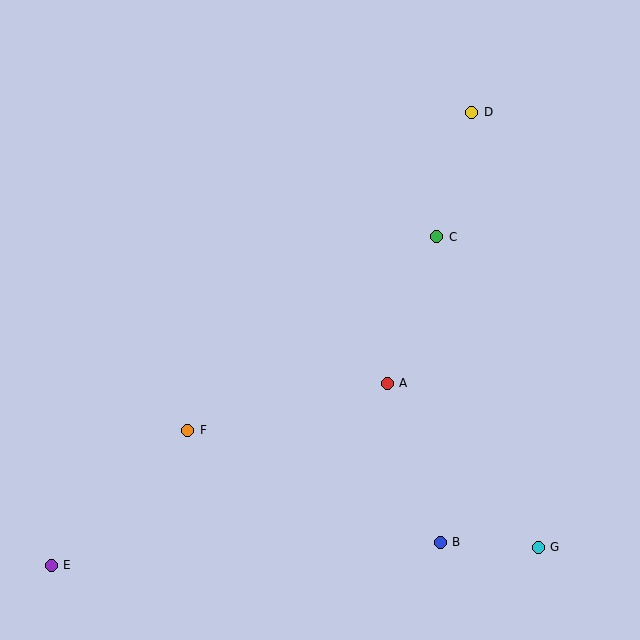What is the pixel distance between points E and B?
The distance between E and B is 390 pixels.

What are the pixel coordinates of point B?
Point B is at (440, 542).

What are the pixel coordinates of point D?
Point D is at (472, 112).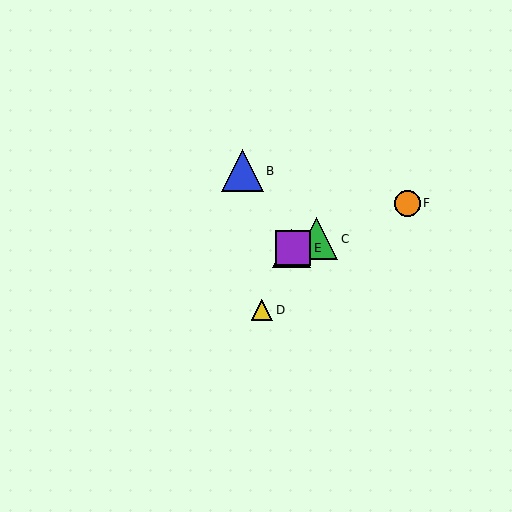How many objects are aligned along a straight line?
4 objects (A, C, E, F) are aligned along a straight line.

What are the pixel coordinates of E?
Object E is at (293, 248).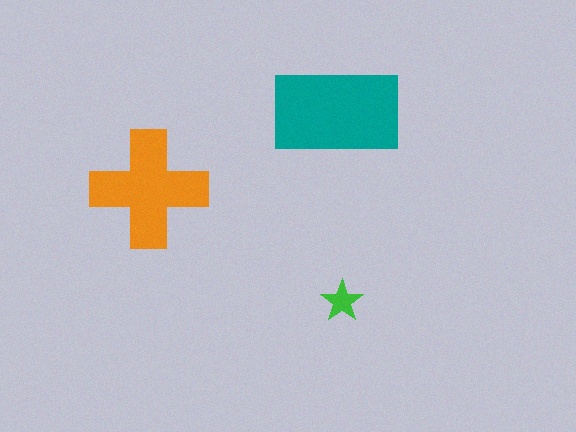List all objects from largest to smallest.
The teal rectangle, the orange cross, the green star.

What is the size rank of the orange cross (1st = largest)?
2nd.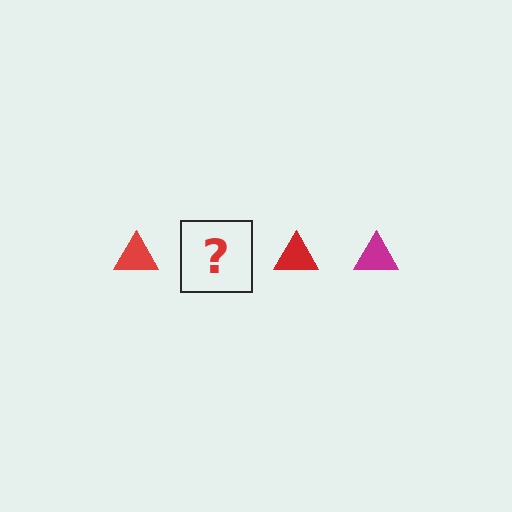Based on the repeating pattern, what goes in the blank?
The blank should be a magenta triangle.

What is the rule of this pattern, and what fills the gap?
The rule is that the pattern cycles through red, magenta triangles. The gap should be filled with a magenta triangle.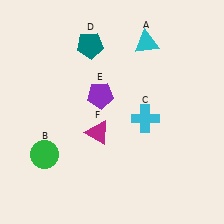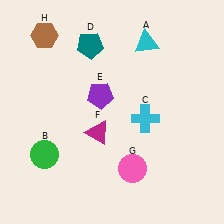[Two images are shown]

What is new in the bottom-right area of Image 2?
A pink circle (G) was added in the bottom-right area of Image 2.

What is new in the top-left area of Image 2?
A brown hexagon (H) was added in the top-left area of Image 2.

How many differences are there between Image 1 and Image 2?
There are 2 differences between the two images.